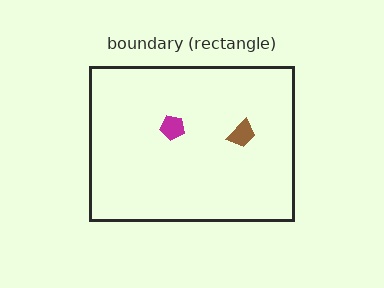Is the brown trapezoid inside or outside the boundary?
Inside.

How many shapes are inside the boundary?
2 inside, 0 outside.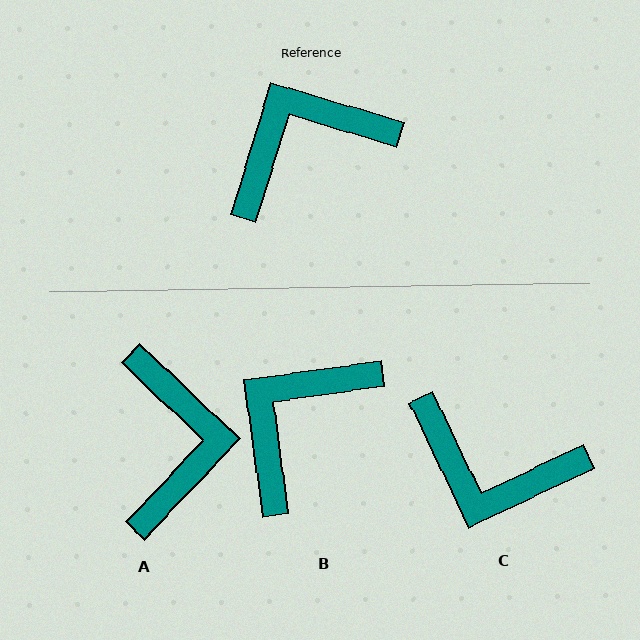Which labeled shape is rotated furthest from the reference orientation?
C, about 132 degrees away.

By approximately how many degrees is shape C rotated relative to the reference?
Approximately 132 degrees counter-clockwise.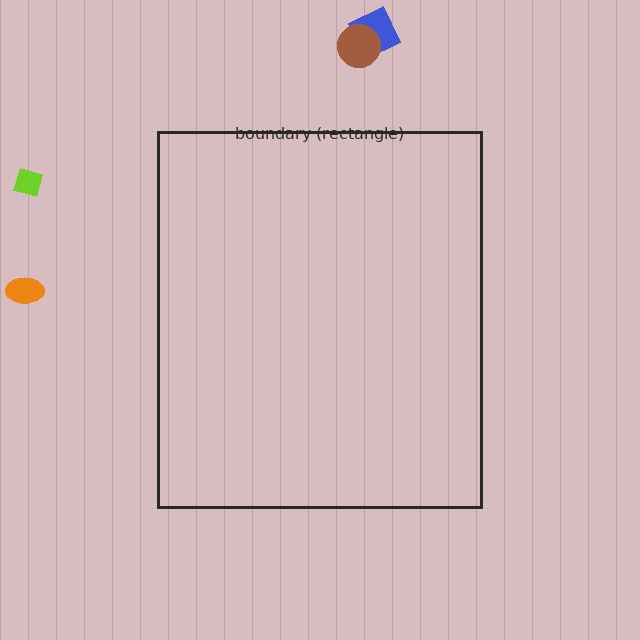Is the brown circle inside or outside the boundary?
Outside.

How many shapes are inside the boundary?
0 inside, 4 outside.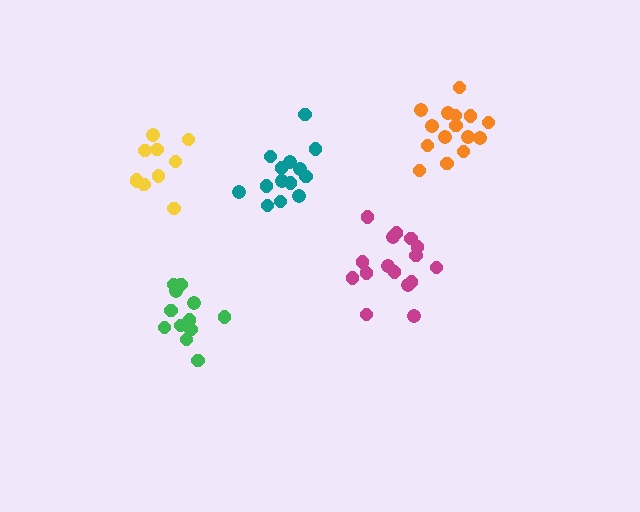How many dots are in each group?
Group 1: 15 dots, Group 2: 10 dots, Group 3: 12 dots, Group 4: 14 dots, Group 5: 16 dots (67 total).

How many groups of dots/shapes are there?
There are 5 groups.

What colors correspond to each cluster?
The clusters are colored: orange, yellow, green, teal, magenta.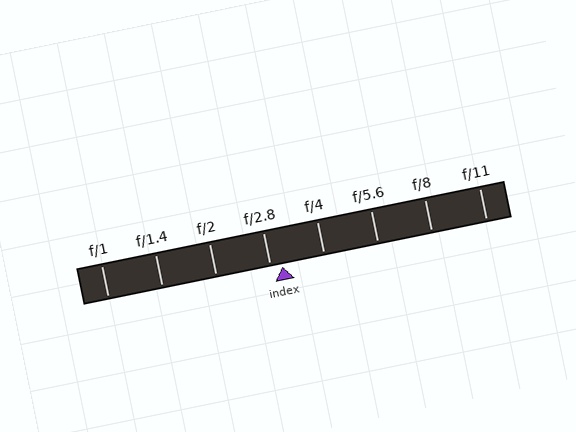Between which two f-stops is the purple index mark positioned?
The index mark is between f/2.8 and f/4.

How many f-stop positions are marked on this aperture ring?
There are 8 f-stop positions marked.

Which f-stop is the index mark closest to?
The index mark is closest to f/2.8.